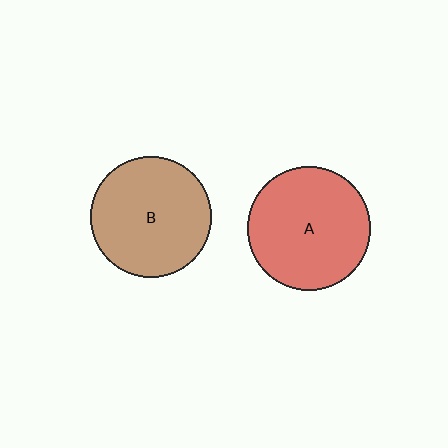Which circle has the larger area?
Circle A (red).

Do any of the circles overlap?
No, none of the circles overlap.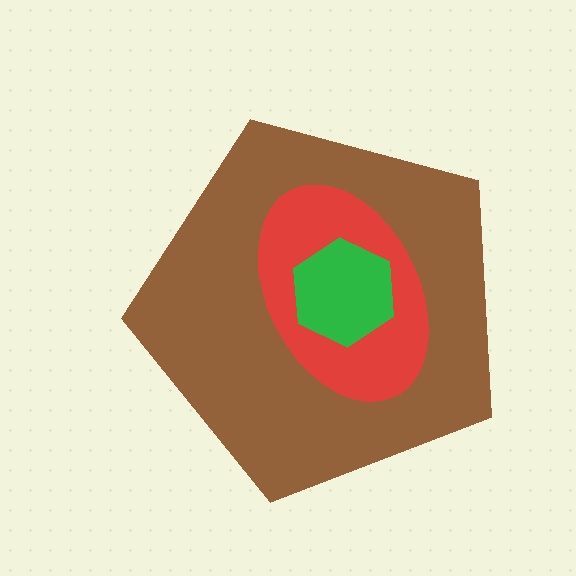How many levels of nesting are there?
3.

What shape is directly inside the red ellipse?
The green hexagon.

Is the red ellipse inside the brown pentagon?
Yes.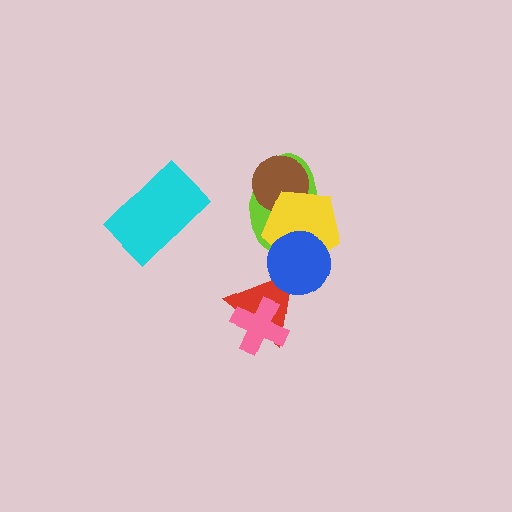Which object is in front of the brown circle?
The yellow pentagon is in front of the brown circle.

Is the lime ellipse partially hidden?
Yes, it is partially covered by another shape.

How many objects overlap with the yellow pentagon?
3 objects overlap with the yellow pentagon.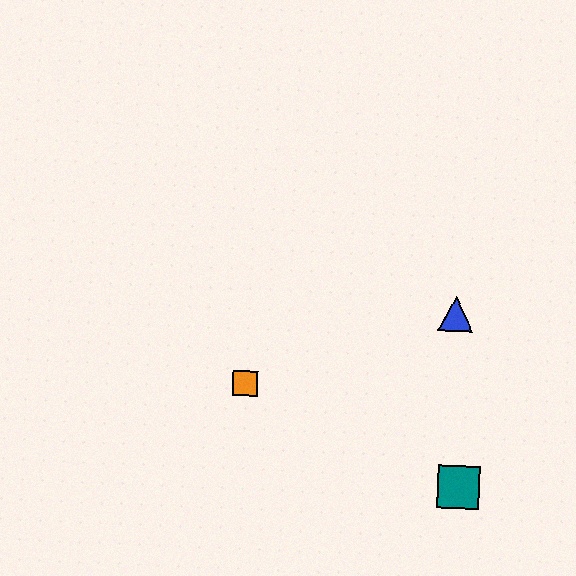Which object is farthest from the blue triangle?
The orange square is farthest from the blue triangle.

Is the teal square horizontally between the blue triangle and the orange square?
No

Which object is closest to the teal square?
The blue triangle is closest to the teal square.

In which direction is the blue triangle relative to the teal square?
The blue triangle is above the teal square.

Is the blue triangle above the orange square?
Yes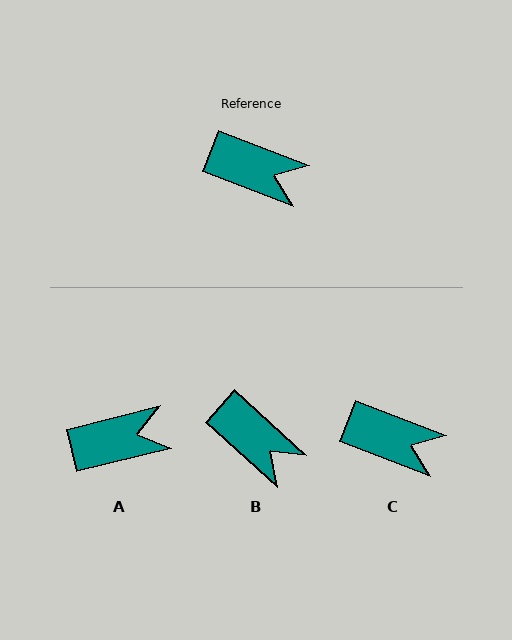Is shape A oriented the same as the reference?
No, it is off by about 35 degrees.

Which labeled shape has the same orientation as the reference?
C.